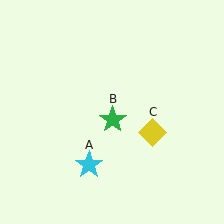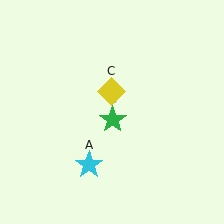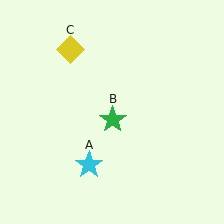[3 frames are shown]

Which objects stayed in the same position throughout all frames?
Cyan star (object A) and green star (object B) remained stationary.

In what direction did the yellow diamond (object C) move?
The yellow diamond (object C) moved up and to the left.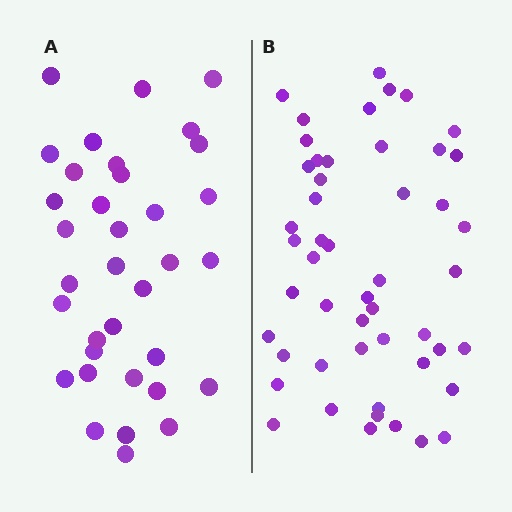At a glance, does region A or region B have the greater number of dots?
Region B (the right region) has more dots.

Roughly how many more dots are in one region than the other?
Region B has approximately 15 more dots than region A.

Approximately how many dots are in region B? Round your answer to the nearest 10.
About 50 dots.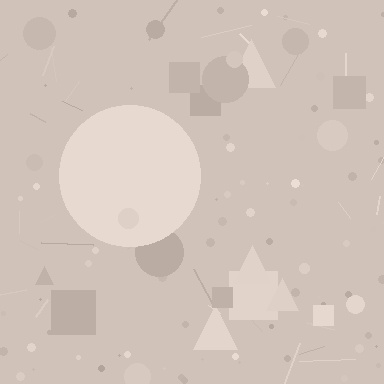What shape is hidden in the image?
A circle is hidden in the image.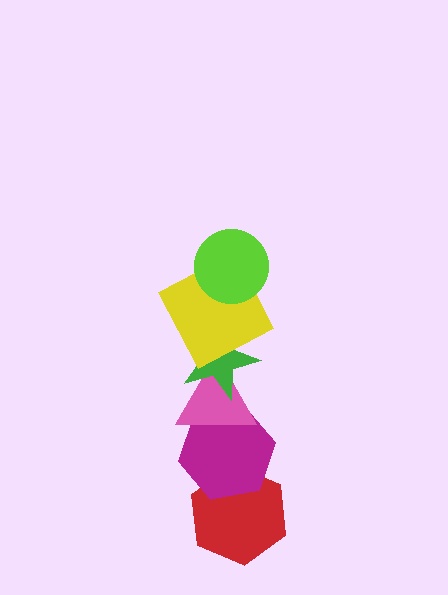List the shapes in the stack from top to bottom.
From top to bottom: the lime circle, the yellow square, the green star, the pink triangle, the magenta hexagon, the red hexagon.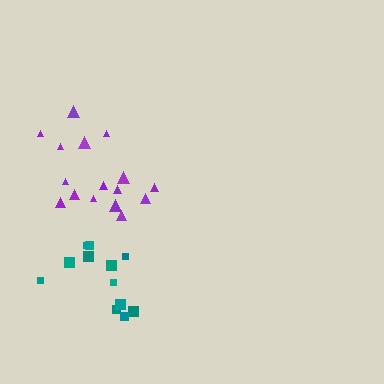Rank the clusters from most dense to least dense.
teal, purple.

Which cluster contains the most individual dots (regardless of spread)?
Purple (16).